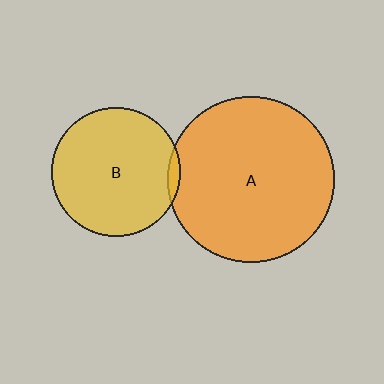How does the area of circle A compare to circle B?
Approximately 1.7 times.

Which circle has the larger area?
Circle A (orange).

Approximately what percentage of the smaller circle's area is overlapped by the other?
Approximately 5%.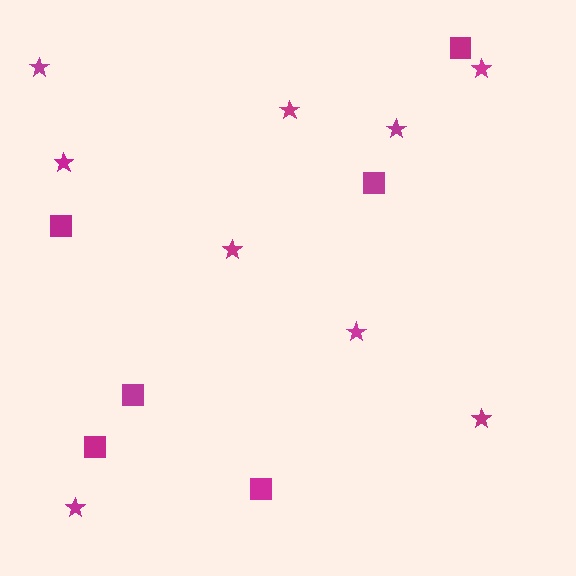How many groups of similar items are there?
There are 2 groups: one group of stars (9) and one group of squares (6).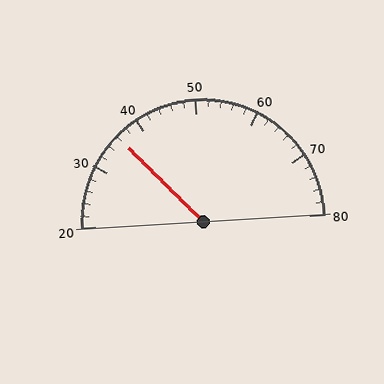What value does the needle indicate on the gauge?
The needle indicates approximately 36.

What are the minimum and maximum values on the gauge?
The gauge ranges from 20 to 80.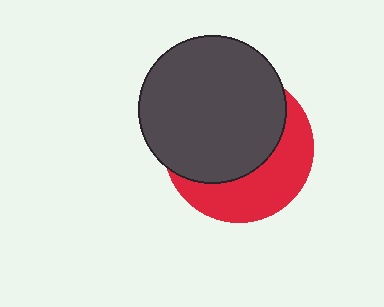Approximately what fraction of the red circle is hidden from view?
Roughly 60% of the red circle is hidden behind the dark gray circle.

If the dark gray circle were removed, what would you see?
You would see the complete red circle.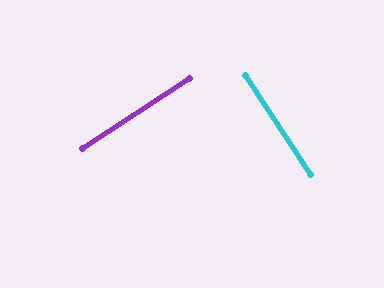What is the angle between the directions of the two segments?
Approximately 90 degrees.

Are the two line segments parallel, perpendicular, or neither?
Perpendicular — they meet at approximately 90°.